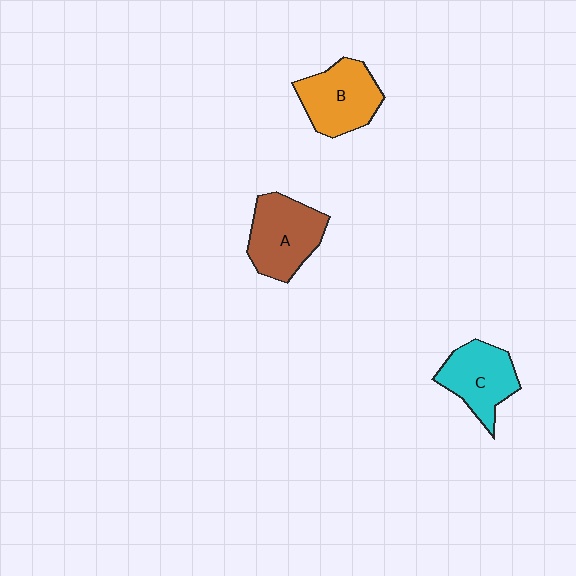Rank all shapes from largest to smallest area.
From largest to smallest: A (brown), B (orange), C (cyan).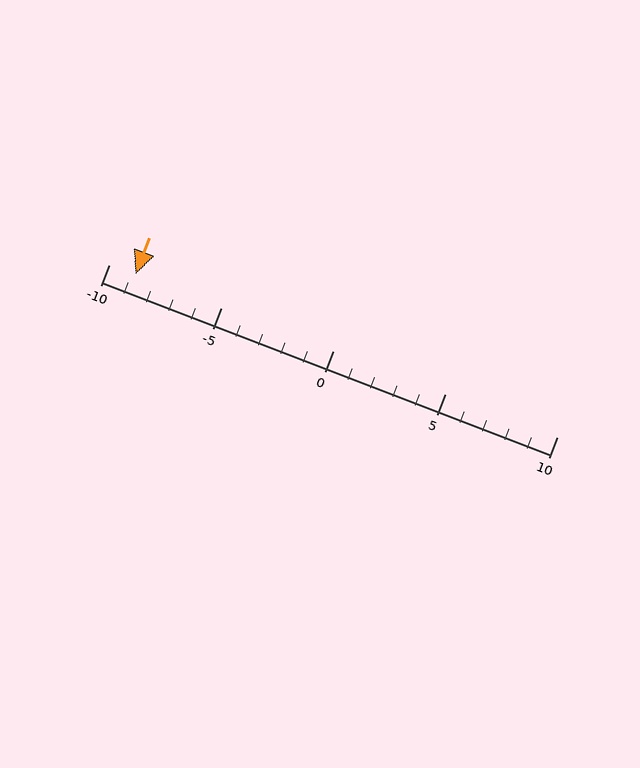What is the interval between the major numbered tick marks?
The major tick marks are spaced 5 units apart.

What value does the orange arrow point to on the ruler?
The orange arrow points to approximately -9.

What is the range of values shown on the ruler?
The ruler shows values from -10 to 10.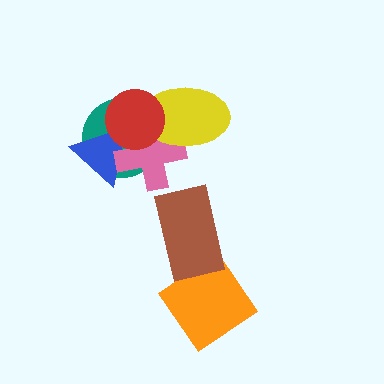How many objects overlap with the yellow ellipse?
3 objects overlap with the yellow ellipse.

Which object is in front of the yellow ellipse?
The red circle is in front of the yellow ellipse.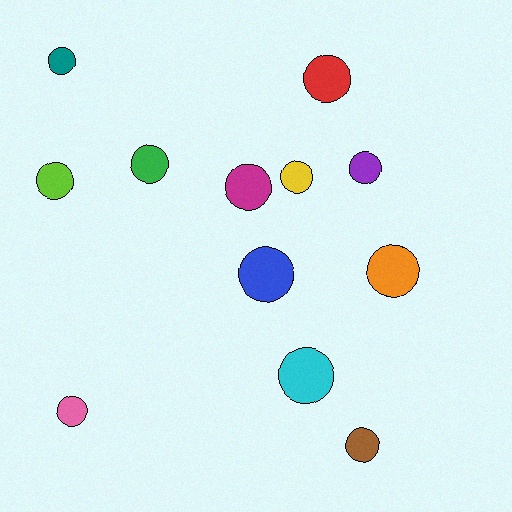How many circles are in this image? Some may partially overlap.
There are 12 circles.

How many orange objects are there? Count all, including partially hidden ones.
There is 1 orange object.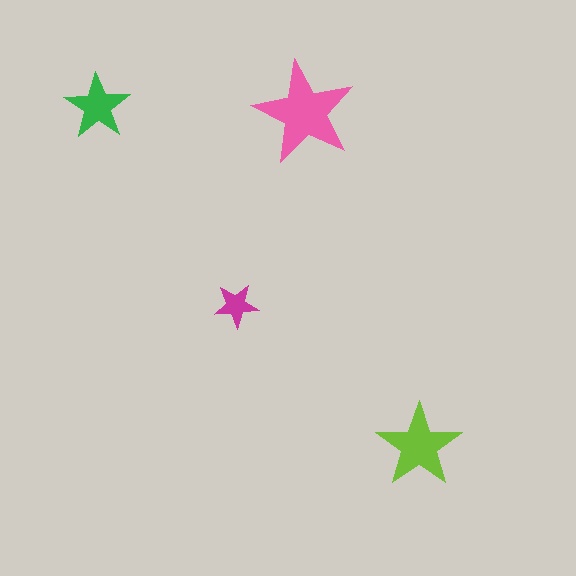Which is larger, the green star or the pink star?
The pink one.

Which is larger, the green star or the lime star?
The lime one.